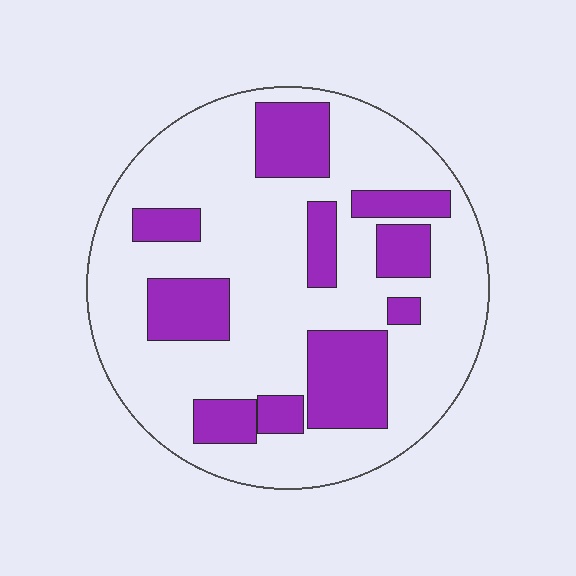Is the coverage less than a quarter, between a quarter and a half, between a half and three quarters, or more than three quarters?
Between a quarter and a half.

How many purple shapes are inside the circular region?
10.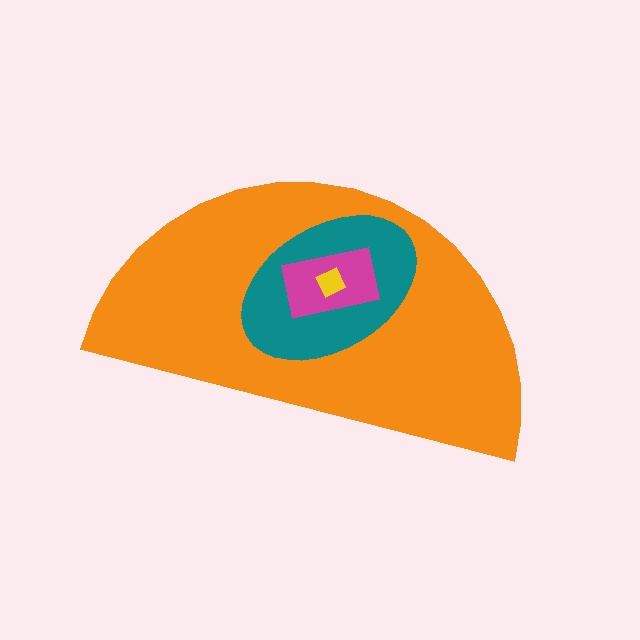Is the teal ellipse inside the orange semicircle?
Yes.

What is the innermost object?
The yellow square.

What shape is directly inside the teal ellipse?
The magenta rectangle.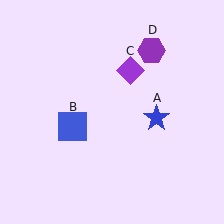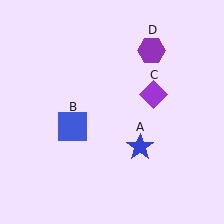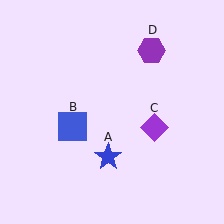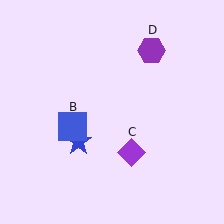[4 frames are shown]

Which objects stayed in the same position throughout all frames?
Blue square (object B) and purple hexagon (object D) remained stationary.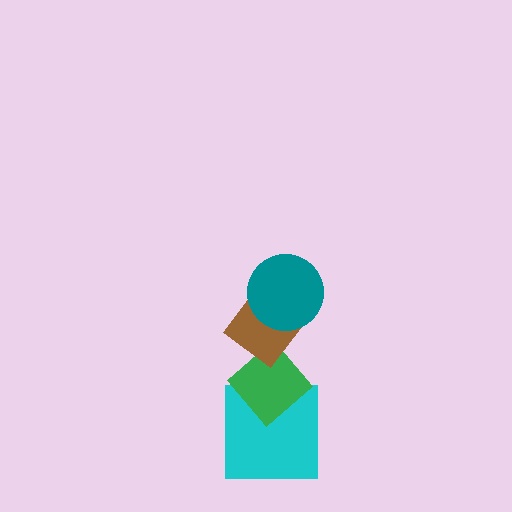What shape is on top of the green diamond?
The brown diamond is on top of the green diamond.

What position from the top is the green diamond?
The green diamond is 3rd from the top.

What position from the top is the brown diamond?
The brown diamond is 2nd from the top.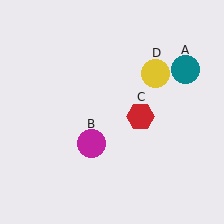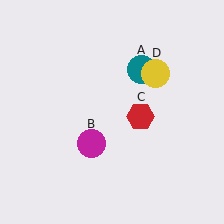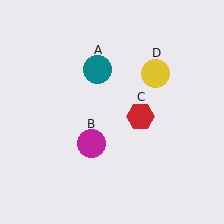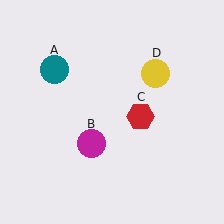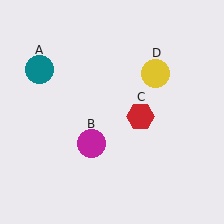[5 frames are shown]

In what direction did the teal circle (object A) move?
The teal circle (object A) moved left.